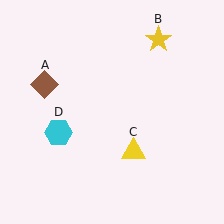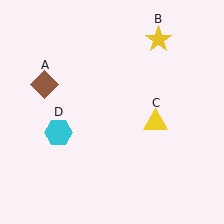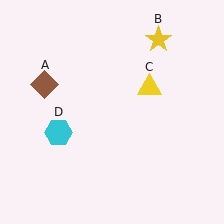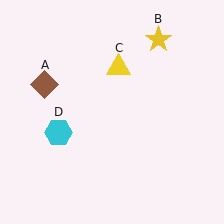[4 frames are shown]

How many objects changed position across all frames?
1 object changed position: yellow triangle (object C).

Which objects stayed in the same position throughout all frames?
Brown diamond (object A) and yellow star (object B) and cyan hexagon (object D) remained stationary.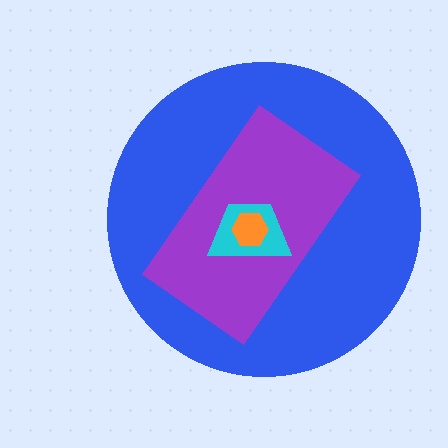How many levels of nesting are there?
4.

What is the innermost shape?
The orange hexagon.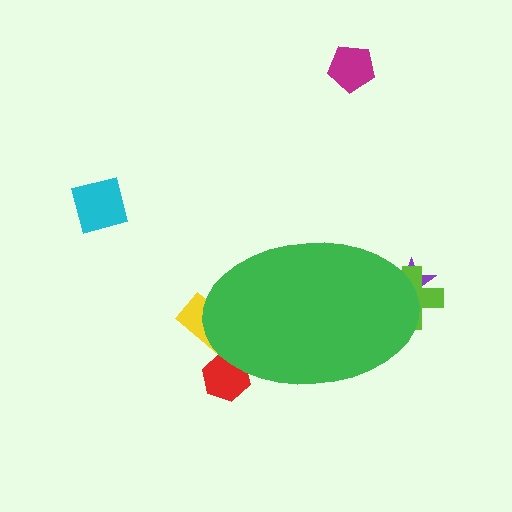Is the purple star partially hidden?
Yes, the purple star is partially hidden behind the green ellipse.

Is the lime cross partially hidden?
Yes, the lime cross is partially hidden behind the green ellipse.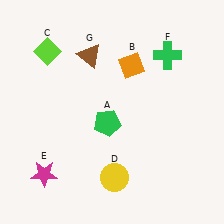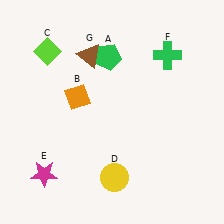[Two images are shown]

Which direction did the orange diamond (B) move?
The orange diamond (B) moved left.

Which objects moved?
The objects that moved are: the green pentagon (A), the orange diamond (B).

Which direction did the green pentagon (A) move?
The green pentagon (A) moved up.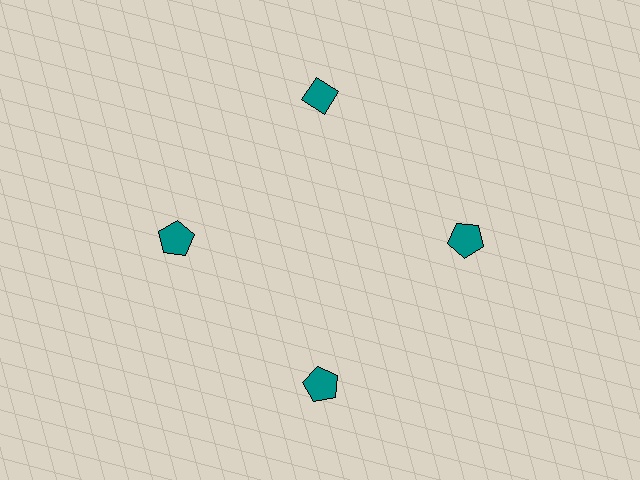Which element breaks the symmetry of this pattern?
The teal diamond at roughly the 12 o'clock position breaks the symmetry. All other shapes are teal pentagons.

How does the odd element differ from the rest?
It has a different shape: diamond instead of pentagon.